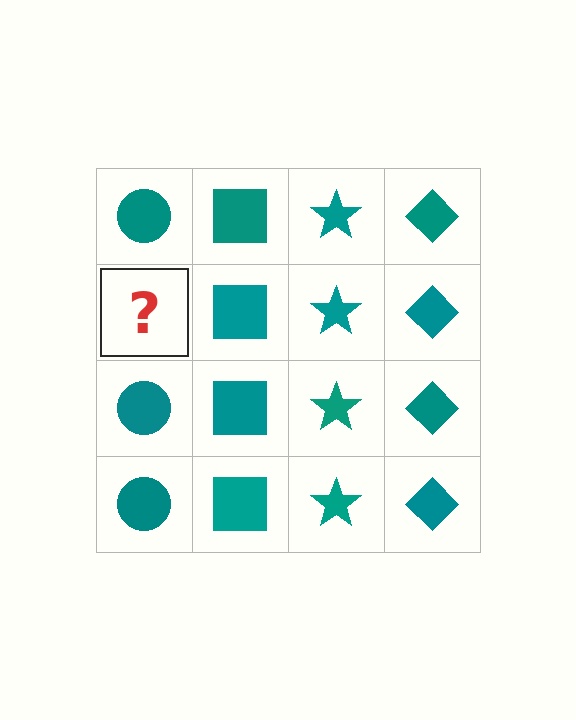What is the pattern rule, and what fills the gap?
The rule is that each column has a consistent shape. The gap should be filled with a teal circle.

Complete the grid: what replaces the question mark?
The question mark should be replaced with a teal circle.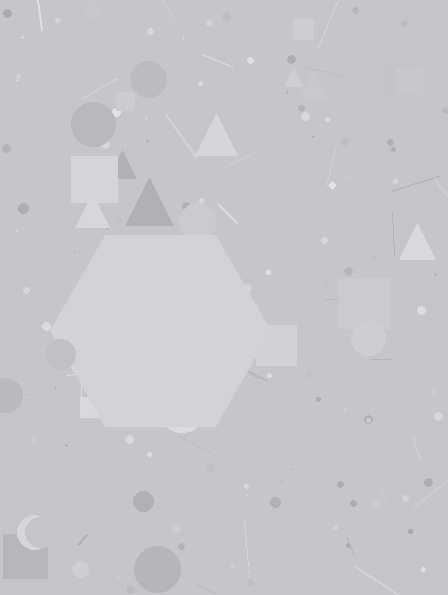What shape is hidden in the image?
A hexagon is hidden in the image.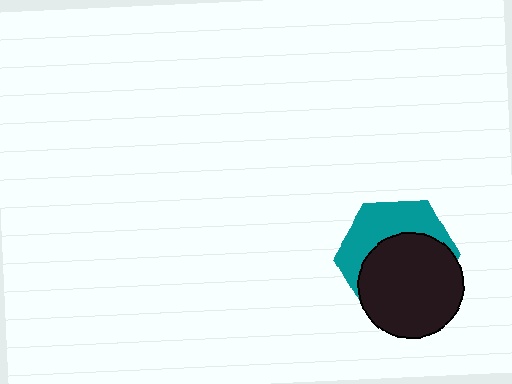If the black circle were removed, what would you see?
You would see the complete teal hexagon.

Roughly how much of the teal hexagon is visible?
A small part of it is visible (roughly 41%).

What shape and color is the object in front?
The object in front is a black circle.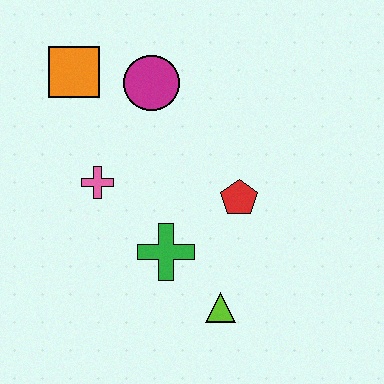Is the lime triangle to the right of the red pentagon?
No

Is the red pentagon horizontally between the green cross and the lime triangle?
No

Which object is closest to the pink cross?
The green cross is closest to the pink cross.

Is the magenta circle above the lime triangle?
Yes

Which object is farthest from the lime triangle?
The orange square is farthest from the lime triangle.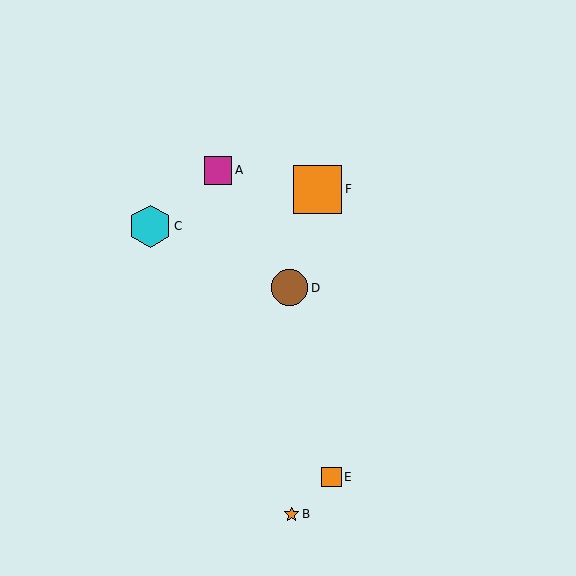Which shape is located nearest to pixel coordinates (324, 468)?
The orange square (labeled E) at (332, 477) is nearest to that location.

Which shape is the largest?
The orange square (labeled F) is the largest.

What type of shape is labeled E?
Shape E is an orange square.